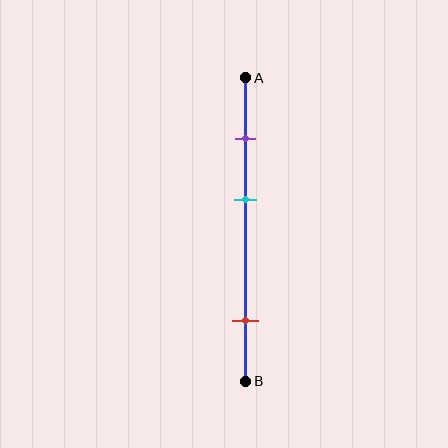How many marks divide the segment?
There are 3 marks dividing the segment.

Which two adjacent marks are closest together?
The purple and cyan marks are the closest adjacent pair.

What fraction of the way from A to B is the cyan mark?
The cyan mark is approximately 40% (0.4) of the way from A to B.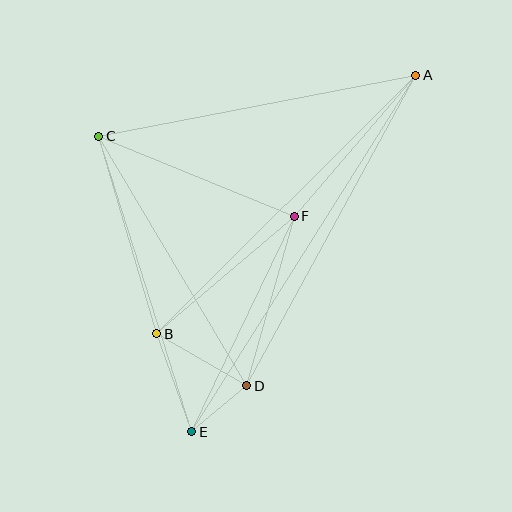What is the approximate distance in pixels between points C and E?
The distance between C and E is approximately 310 pixels.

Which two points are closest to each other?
Points D and E are closest to each other.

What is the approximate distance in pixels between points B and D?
The distance between B and D is approximately 104 pixels.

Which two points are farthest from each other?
Points A and E are farthest from each other.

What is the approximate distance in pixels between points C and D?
The distance between C and D is approximately 290 pixels.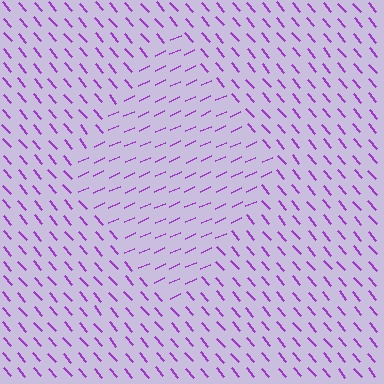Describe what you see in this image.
The image is filled with small purple line segments. A diamond region in the image has lines oriented differently from the surrounding lines, creating a visible texture boundary.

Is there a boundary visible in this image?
Yes, there is a texture boundary formed by a change in line orientation.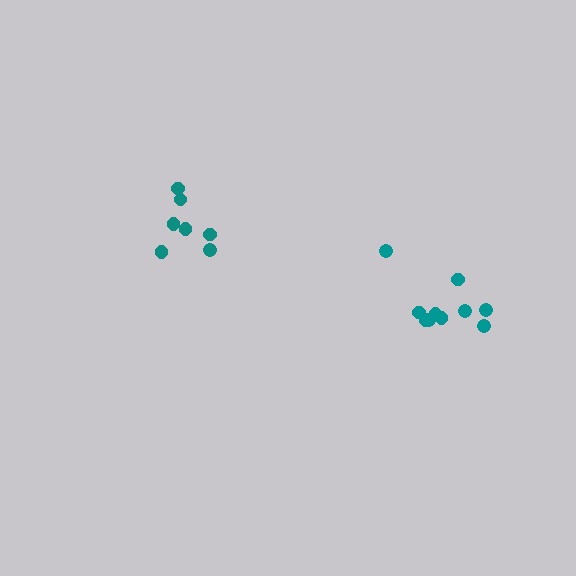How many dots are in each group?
Group 1: 7 dots, Group 2: 10 dots (17 total).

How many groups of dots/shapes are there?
There are 2 groups.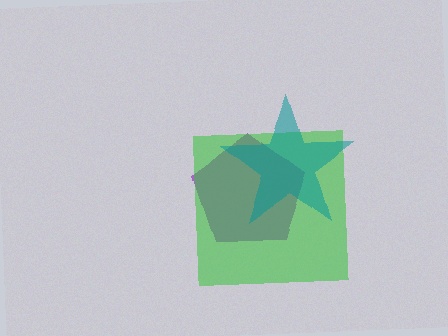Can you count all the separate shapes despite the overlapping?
Yes, there are 3 separate shapes.